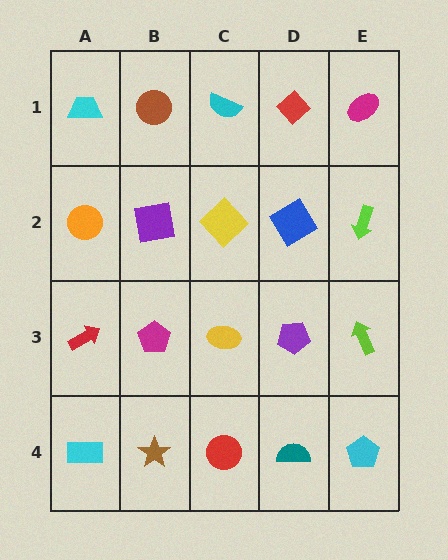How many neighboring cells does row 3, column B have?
4.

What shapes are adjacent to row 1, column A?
An orange circle (row 2, column A), a brown circle (row 1, column B).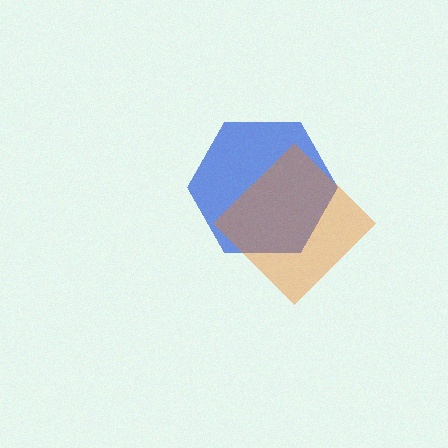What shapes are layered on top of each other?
The layered shapes are: a blue hexagon, an orange diamond.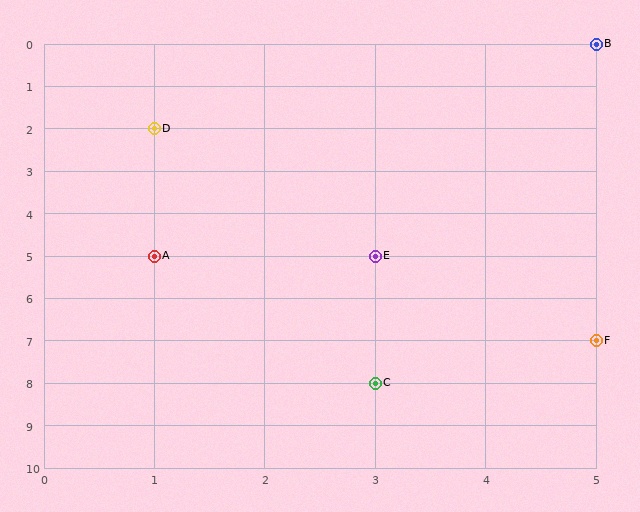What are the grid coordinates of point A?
Point A is at grid coordinates (1, 5).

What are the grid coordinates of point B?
Point B is at grid coordinates (5, 0).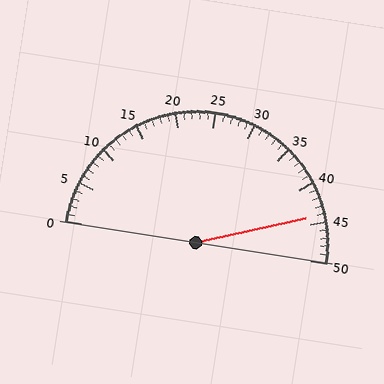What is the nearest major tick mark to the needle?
The nearest major tick mark is 45.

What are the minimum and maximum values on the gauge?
The gauge ranges from 0 to 50.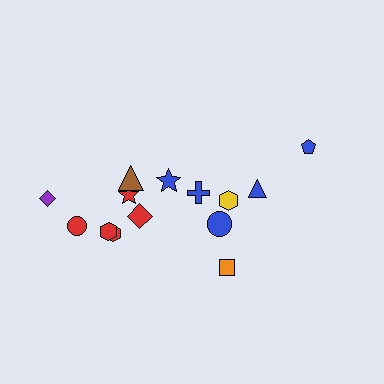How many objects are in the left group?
There are 8 objects.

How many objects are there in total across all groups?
There are 14 objects.